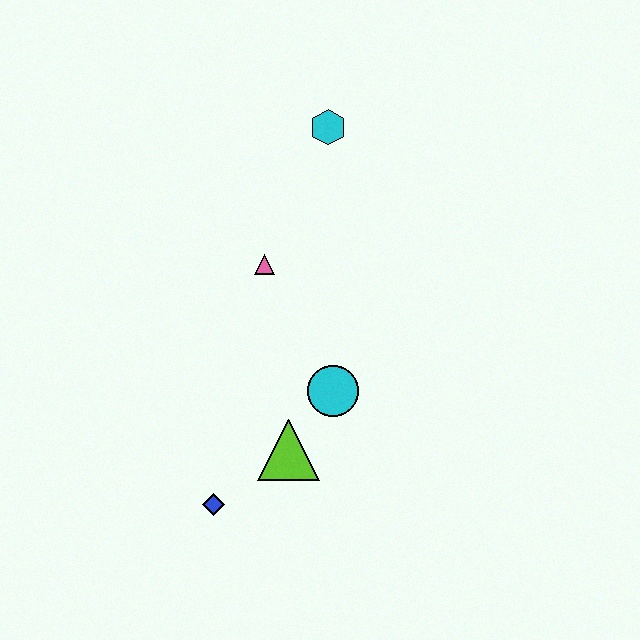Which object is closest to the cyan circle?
The lime triangle is closest to the cyan circle.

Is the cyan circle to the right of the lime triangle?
Yes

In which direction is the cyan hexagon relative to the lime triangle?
The cyan hexagon is above the lime triangle.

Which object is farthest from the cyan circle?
The cyan hexagon is farthest from the cyan circle.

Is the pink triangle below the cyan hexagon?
Yes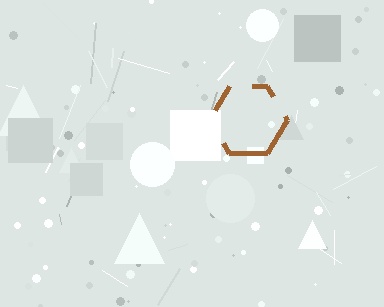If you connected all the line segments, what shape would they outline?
They would outline a hexagon.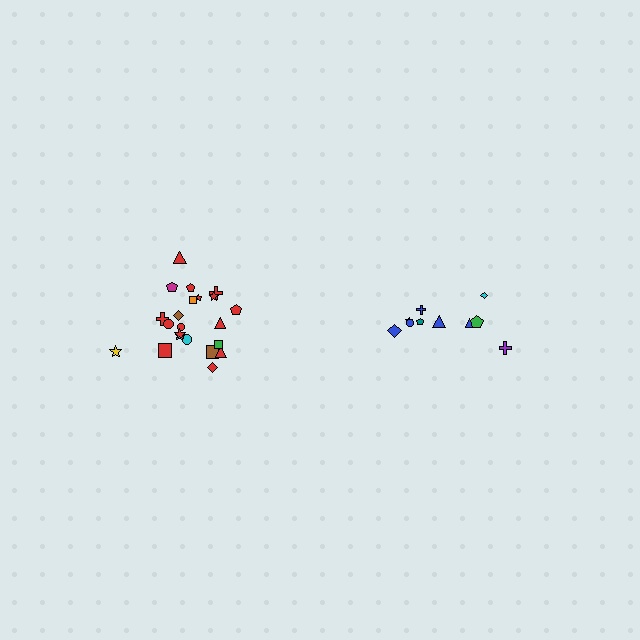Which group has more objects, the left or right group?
The left group.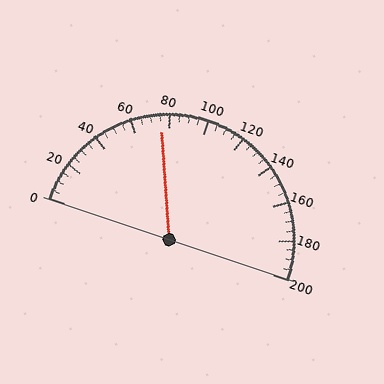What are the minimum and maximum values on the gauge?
The gauge ranges from 0 to 200.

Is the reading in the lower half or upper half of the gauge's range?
The reading is in the lower half of the range (0 to 200).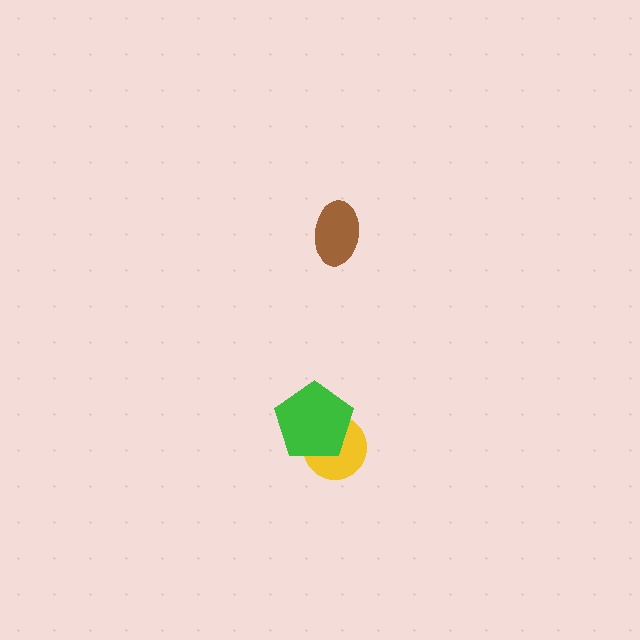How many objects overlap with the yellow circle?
1 object overlaps with the yellow circle.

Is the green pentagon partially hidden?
No, no other shape covers it.